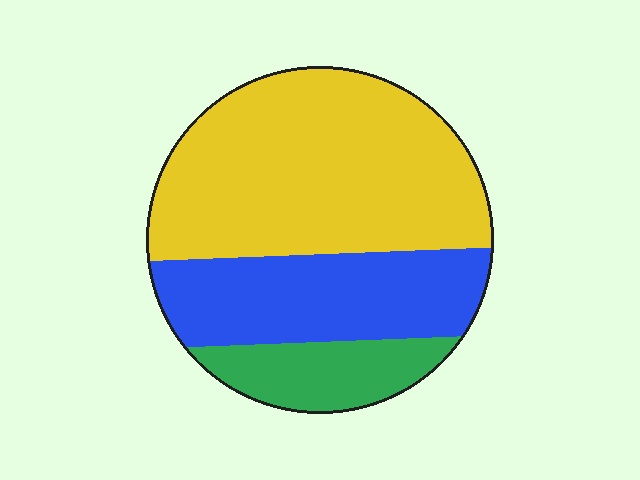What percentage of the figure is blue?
Blue takes up about one third (1/3) of the figure.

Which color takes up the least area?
Green, at roughly 15%.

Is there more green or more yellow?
Yellow.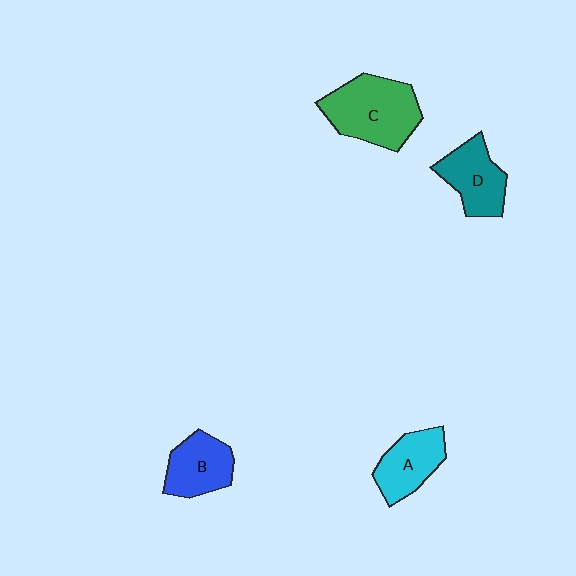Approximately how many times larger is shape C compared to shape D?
Approximately 1.5 times.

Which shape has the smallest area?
Shape A (cyan).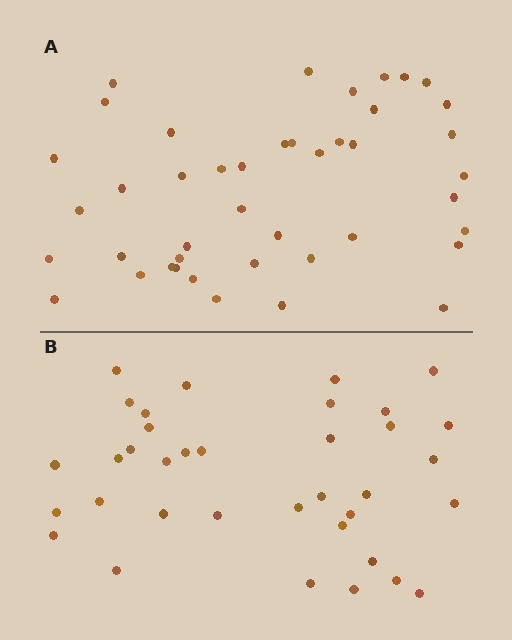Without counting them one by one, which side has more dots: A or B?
Region A (the top region) has more dots.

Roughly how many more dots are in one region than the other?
Region A has roughly 8 or so more dots than region B.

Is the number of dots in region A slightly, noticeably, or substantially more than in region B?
Region A has only slightly more — the two regions are fairly close. The ratio is roughly 1.2 to 1.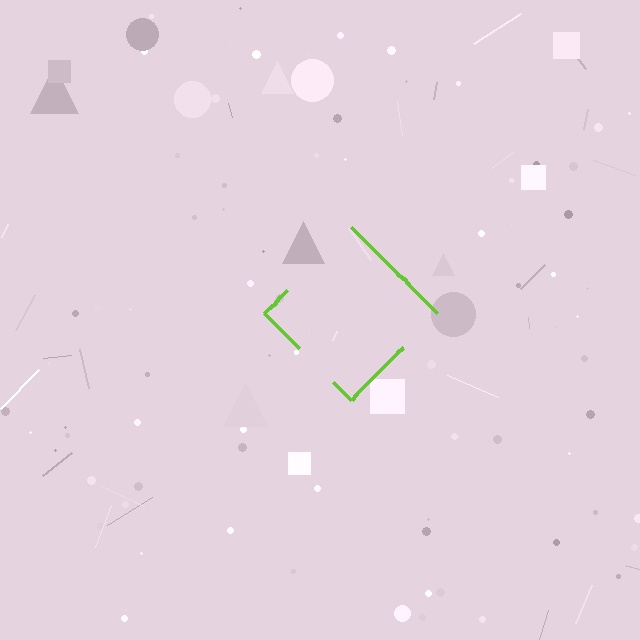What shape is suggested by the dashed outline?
The dashed outline suggests a diamond.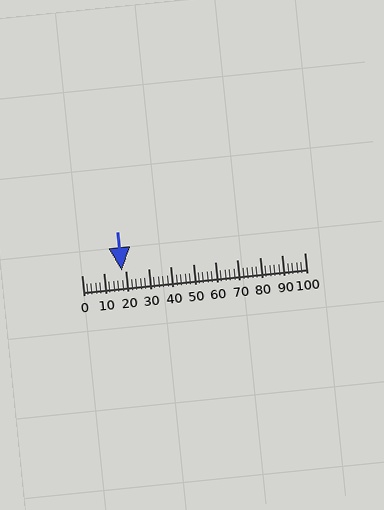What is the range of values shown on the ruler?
The ruler shows values from 0 to 100.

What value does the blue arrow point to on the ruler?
The blue arrow points to approximately 18.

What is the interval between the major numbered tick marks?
The major tick marks are spaced 10 units apart.